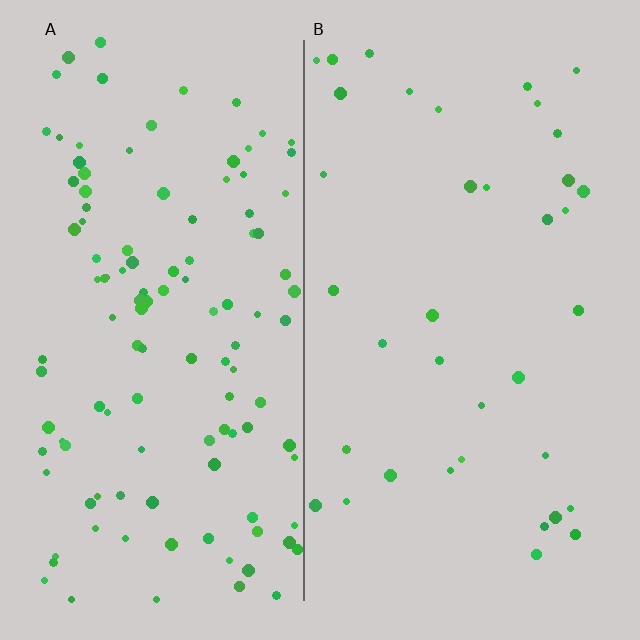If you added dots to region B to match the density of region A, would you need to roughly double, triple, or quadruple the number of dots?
Approximately triple.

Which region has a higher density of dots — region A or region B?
A (the left).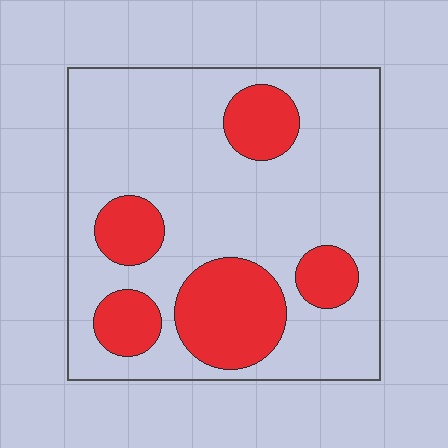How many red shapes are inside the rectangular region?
5.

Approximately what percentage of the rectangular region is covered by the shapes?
Approximately 25%.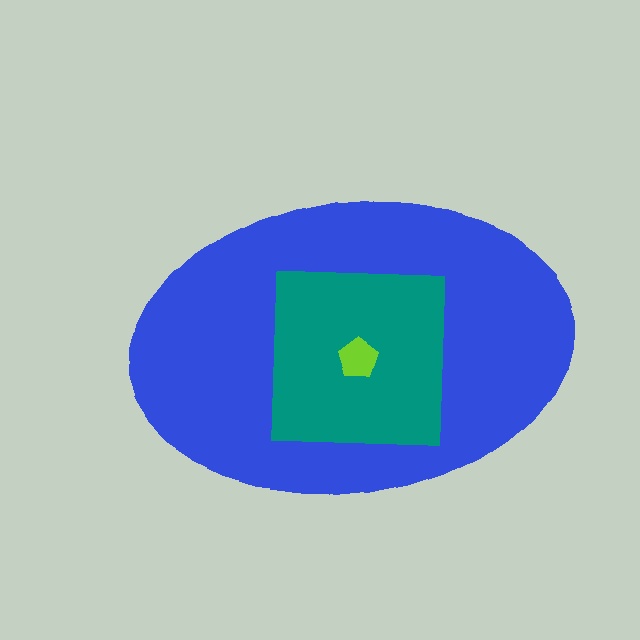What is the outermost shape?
The blue ellipse.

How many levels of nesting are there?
3.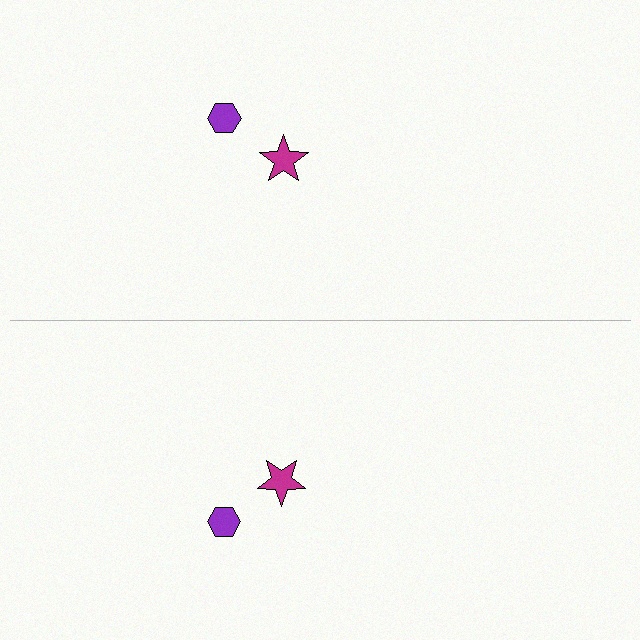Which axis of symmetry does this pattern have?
The pattern has a horizontal axis of symmetry running through the center of the image.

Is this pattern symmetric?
Yes, this pattern has bilateral (reflection) symmetry.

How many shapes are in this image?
There are 4 shapes in this image.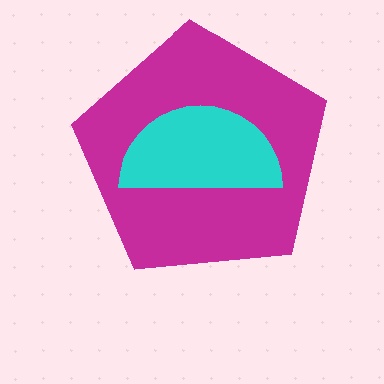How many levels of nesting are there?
2.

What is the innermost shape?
The cyan semicircle.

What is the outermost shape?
The magenta pentagon.